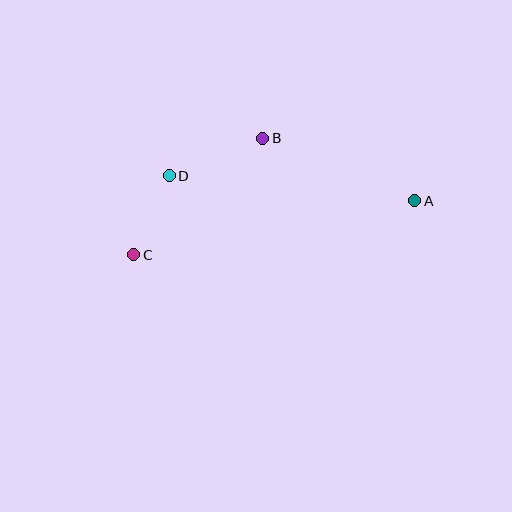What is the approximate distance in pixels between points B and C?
The distance between B and C is approximately 174 pixels.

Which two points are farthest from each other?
Points A and C are farthest from each other.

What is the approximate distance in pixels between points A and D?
The distance between A and D is approximately 247 pixels.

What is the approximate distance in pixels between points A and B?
The distance between A and B is approximately 164 pixels.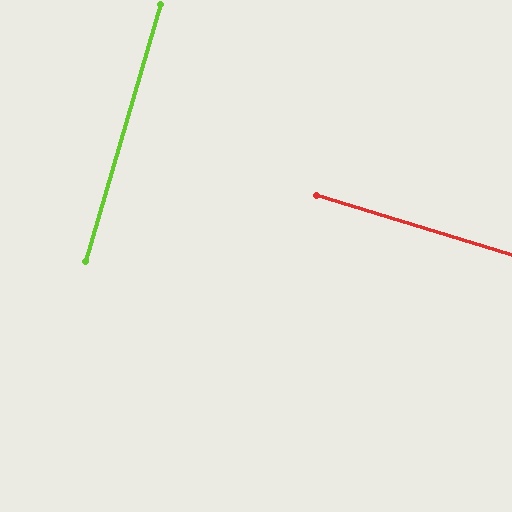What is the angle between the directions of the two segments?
Approximately 89 degrees.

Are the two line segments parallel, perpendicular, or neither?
Perpendicular — they meet at approximately 89°.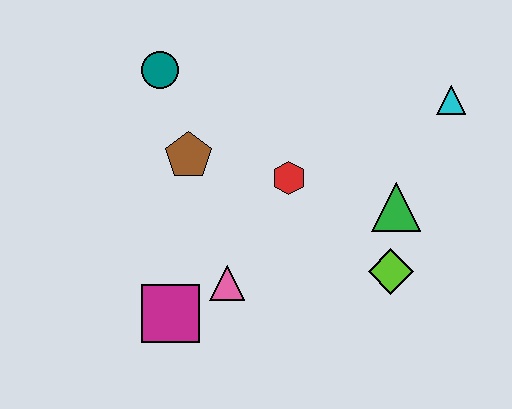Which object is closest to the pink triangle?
The magenta square is closest to the pink triangle.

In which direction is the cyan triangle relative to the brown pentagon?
The cyan triangle is to the right of the brown pentagon.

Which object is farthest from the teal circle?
The lime diamond is farthest from the teal circle.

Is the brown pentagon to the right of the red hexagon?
No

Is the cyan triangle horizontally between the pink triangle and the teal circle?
No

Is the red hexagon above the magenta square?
Yes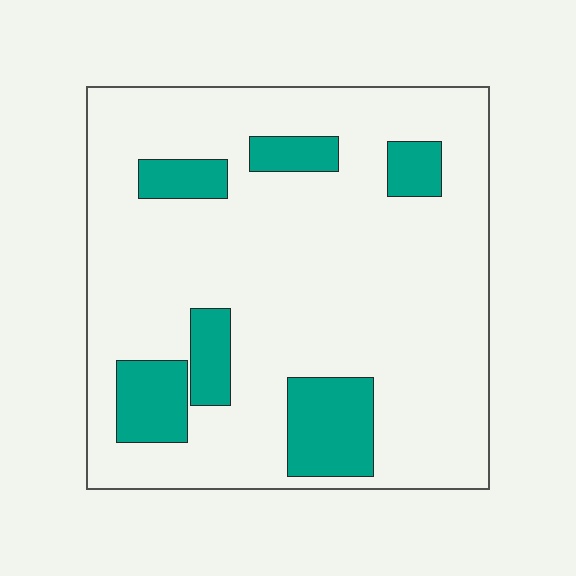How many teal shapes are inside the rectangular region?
6.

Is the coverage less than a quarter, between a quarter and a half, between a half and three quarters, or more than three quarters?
Less than a quarter.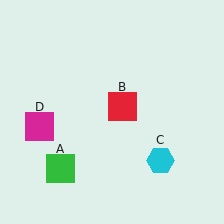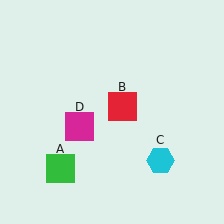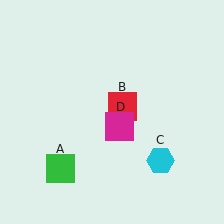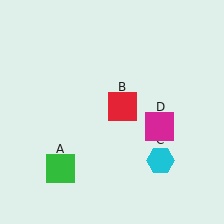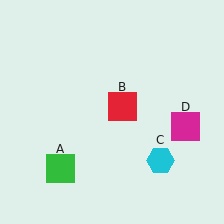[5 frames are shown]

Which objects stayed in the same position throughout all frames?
Green square (object A) and red square (object B) and cyan hexagon (object C) remained stationary.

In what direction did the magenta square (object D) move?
The magenta square (object D) moved right.